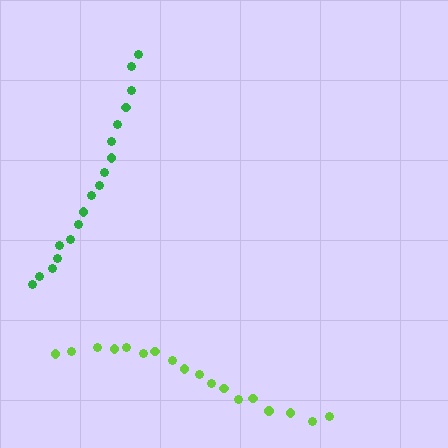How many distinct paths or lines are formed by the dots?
There are 2 distinct paths.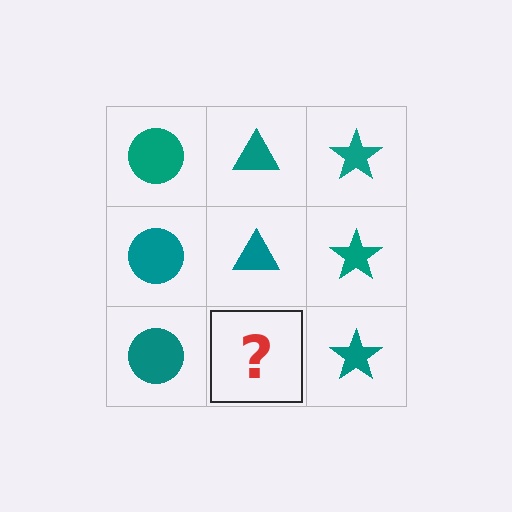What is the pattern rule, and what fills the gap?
The rule is that each column has a consistent shape. The gap should be filled with a teal triangle.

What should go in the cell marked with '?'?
The missing cell should contain a teal triangle.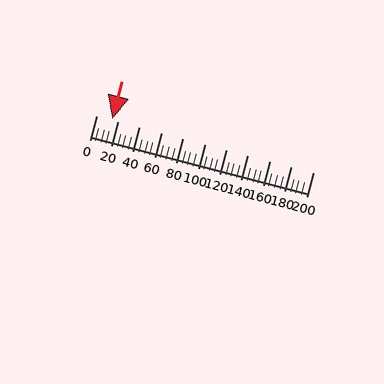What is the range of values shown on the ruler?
The ruler shows values from 0 to 200.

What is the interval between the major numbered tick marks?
The major tick marks are spaced 20 units apart.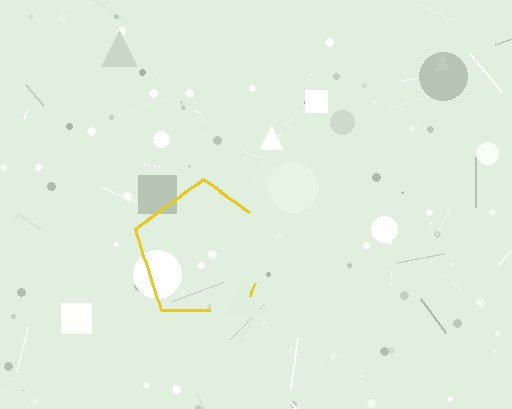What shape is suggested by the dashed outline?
The dashed outline suggests a pentagon.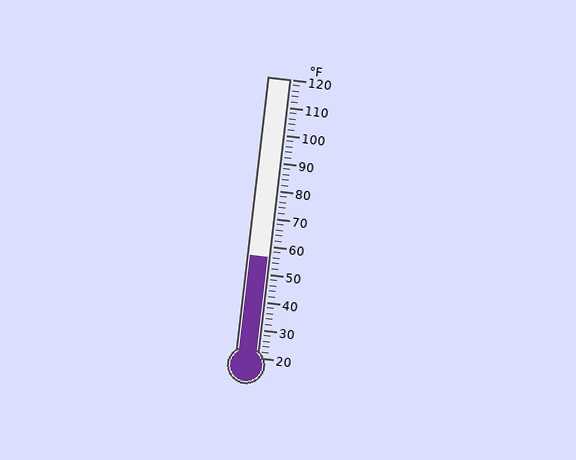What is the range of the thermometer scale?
The thermometer scale ranges from 20°F to 120°F.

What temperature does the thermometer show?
The thermometer shows approximately 56°F.